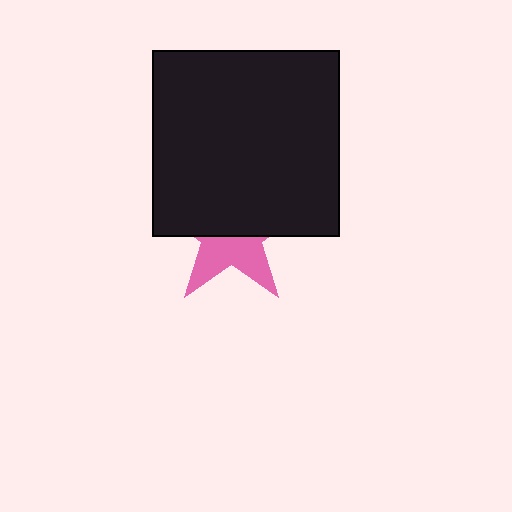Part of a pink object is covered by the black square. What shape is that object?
It is a star.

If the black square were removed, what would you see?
You would see the complete pink star.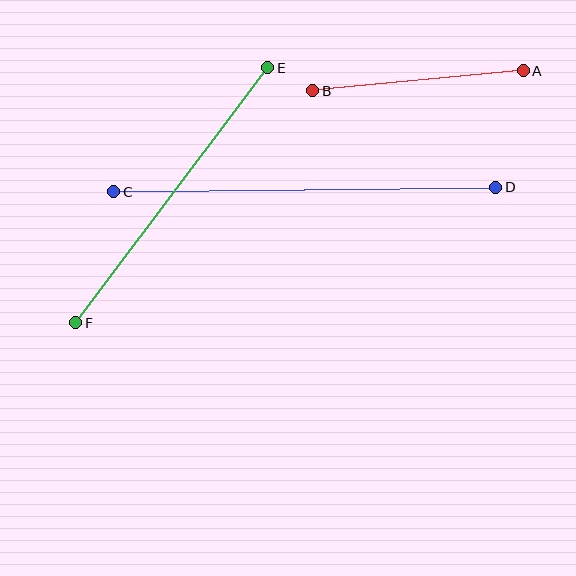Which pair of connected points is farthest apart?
Points C and D are farthest apart.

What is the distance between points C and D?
The distance is approximately 382 pixels.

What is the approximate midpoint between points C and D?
The midpoint is at approximately (305, 190) pixels.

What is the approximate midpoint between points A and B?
The midpoint is at approximately (418, 81) pixels.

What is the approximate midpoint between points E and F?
The midpoint is at approximately (172, 195) pixels.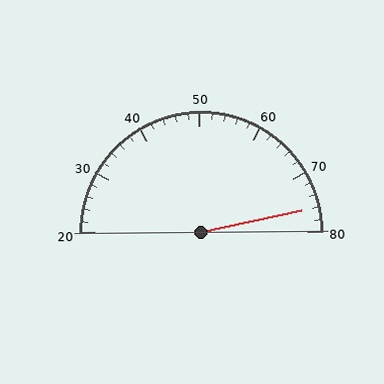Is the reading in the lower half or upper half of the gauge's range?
The reading is in the upper half of the range (20 to 80).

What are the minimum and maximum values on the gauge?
The gauge ranges from 20 to 80.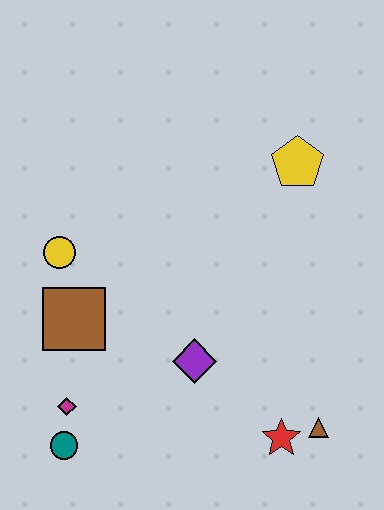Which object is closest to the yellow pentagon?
The purple diamond is closest to the yellow pentagon.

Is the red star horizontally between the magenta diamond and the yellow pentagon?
Yes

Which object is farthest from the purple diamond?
The yellow pentagon is farthest from the purple diamond.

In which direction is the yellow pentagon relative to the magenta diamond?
The yellow pentagon is above the magenta diamond.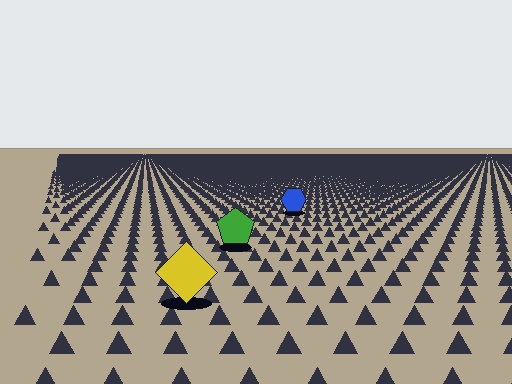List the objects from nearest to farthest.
From nearest to farthest: the yellow diamond, the green pentagon, the blue hexagon.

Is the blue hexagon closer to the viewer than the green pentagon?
No. The green pentagon is closer — you can tell from the texture gradient: the ground texture is coarser near it.